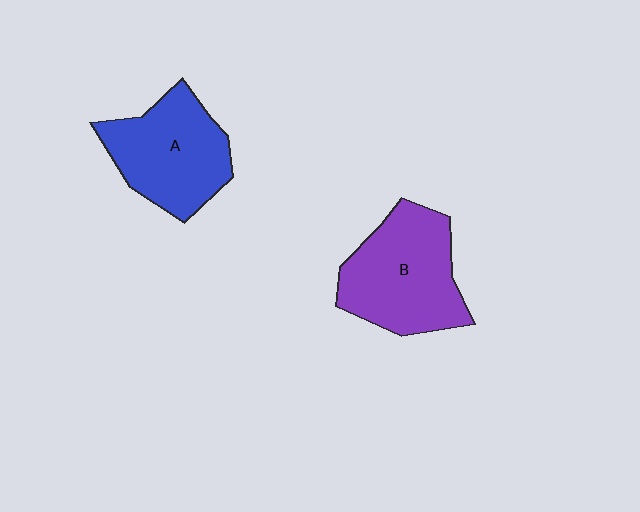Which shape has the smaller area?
Shape A (blue).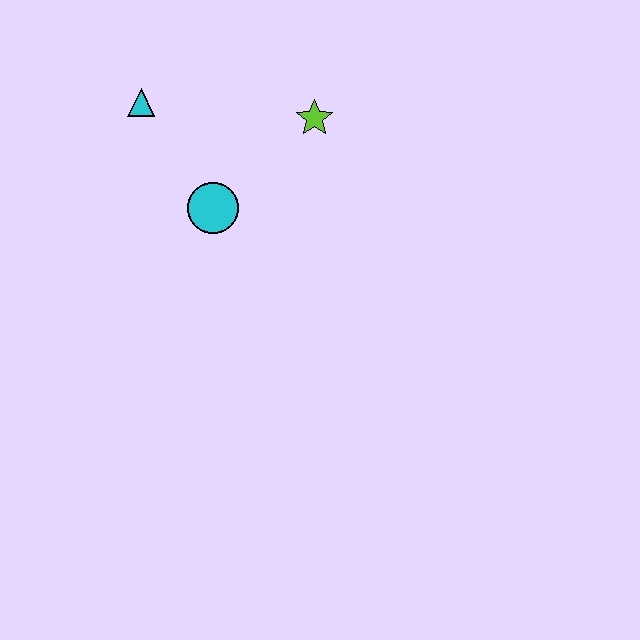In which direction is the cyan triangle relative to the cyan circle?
The cyan triangle is above the cyan circle.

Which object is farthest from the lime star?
The cyan triangle is farthest from the lime star.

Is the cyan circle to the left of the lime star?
Yes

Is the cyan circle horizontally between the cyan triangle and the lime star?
Yes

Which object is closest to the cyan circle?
The cyan triangle is closest to the cyan circle.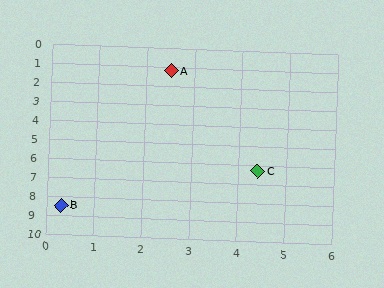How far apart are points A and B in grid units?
Points A and B are about 7.6 grid units apart.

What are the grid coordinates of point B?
Point B is at approximately (0.3, 8.5).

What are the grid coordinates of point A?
Point A is at approximately (2.5, 1.2).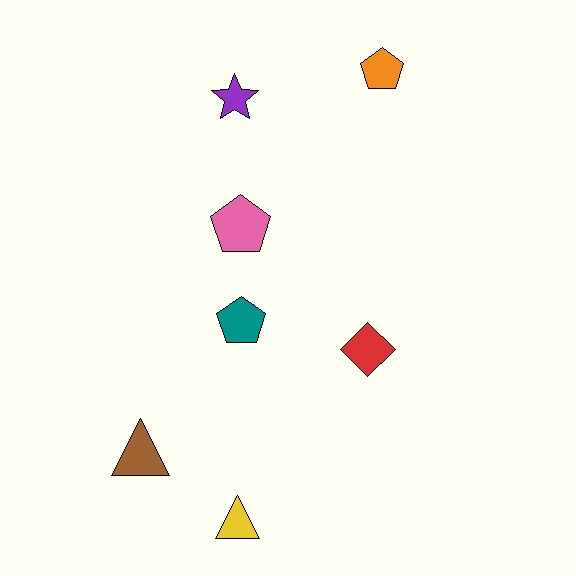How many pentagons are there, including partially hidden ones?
There are 3 pentagons.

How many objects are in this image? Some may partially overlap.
There are 7 objects.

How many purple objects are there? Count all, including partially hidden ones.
There is 1 purple object.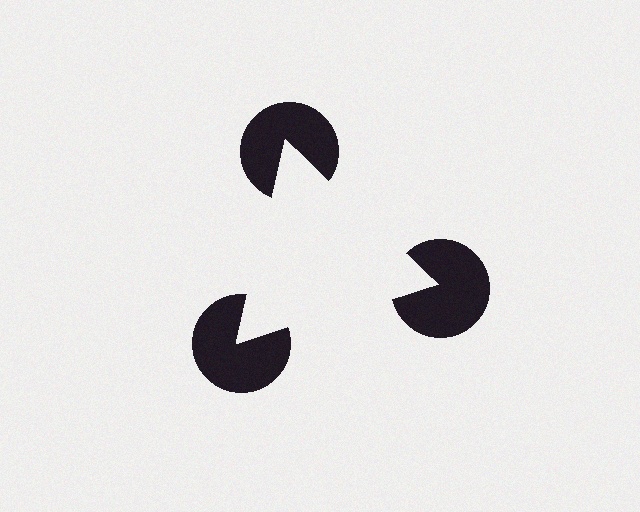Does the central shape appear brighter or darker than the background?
It typically appears slightly brighter than the background, even though no actual brightness change is drawn.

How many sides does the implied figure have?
3 sides.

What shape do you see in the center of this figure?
An illusory triangle — its edges are inferred from the aligned wedge cuts in the pac-man discs, not physically drawn.